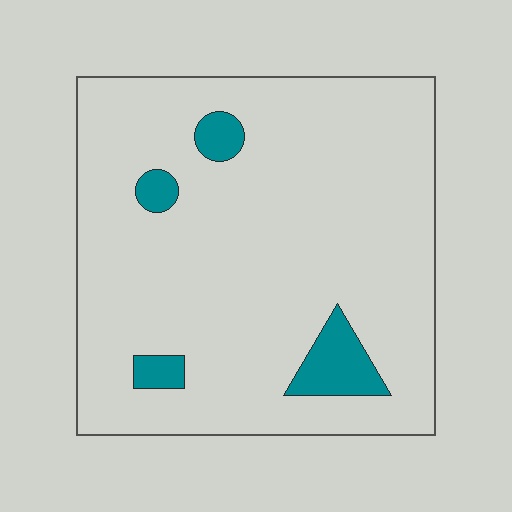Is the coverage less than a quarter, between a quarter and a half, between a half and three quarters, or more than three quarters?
Less than a quarter.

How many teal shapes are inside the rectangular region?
4.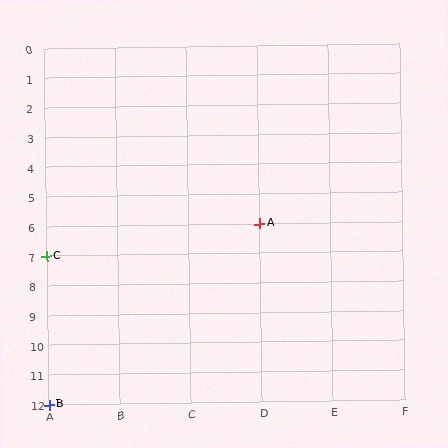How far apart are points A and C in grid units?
Points A and C are 3 columns and 1 row apart (about 3.2 grid units diagonally).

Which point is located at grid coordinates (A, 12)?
Point B is at (A, 12).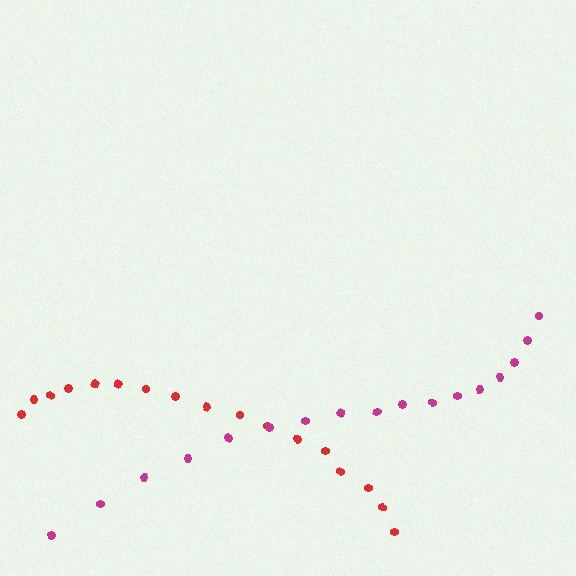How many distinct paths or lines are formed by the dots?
There are 2 distinct paths.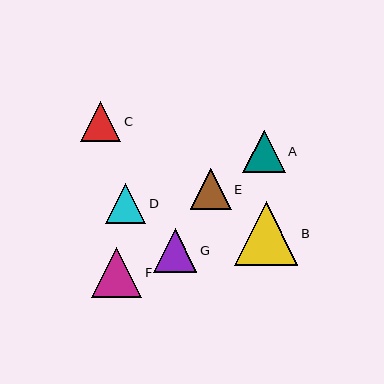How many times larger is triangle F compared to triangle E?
Triangle F is approximately 1.2 times the size of triangle E.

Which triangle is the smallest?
Triangle C is the smallest with a size of approximately 40 pixels.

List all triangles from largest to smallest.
From largest to smallest: B, F, G, A, E, D, C.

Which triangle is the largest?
Triangle B is the largest with a size of approximately 64 pixels.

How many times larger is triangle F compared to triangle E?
Triangle F is approximately 1.2 times the size of triangle E.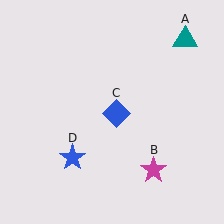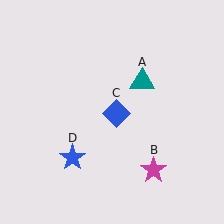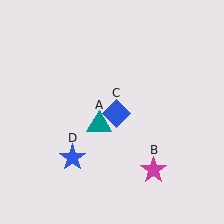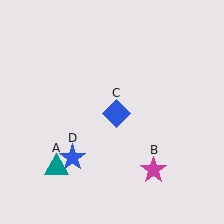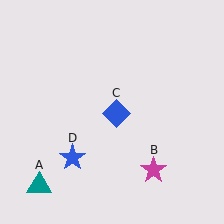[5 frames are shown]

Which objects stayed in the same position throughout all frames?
Magenta star (object B) and blue diamond (object C) and blue star (object D) remained stationary.